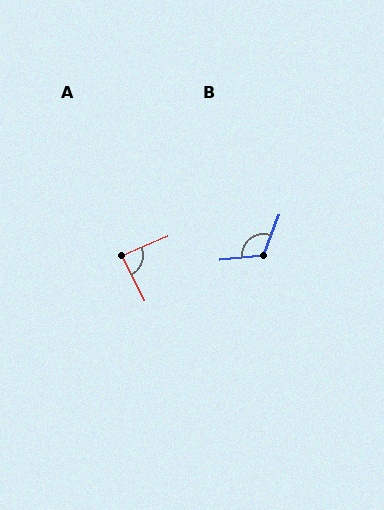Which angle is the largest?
B, at approximately 117 degrees.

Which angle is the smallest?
A, at approximately 86 degrees.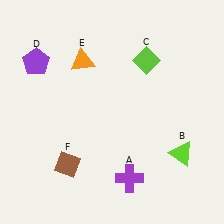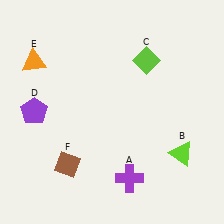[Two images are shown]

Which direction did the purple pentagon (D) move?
The purple pentagon (D) moved down.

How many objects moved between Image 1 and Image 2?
2 objects moved between the two images.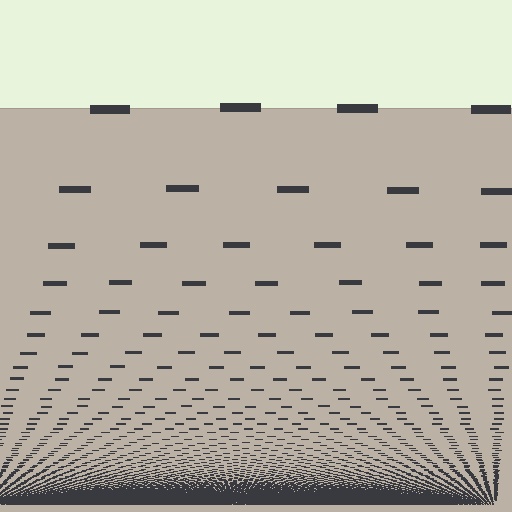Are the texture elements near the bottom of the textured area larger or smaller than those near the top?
Smaller. The gradient is inverted — elements near the bottom are smaller and denser.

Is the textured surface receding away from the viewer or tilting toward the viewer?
The surface appears to tilt toward the viewer. Texture elements get larger and sparser toward the top.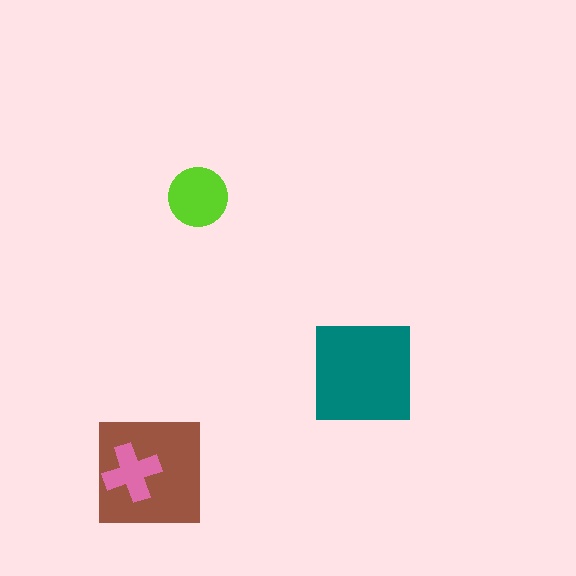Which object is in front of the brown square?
The pink cross is in front of the brown square.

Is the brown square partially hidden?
Yes, it is partially covered by another shape.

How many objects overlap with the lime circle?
0 objects overlap with the lime circle.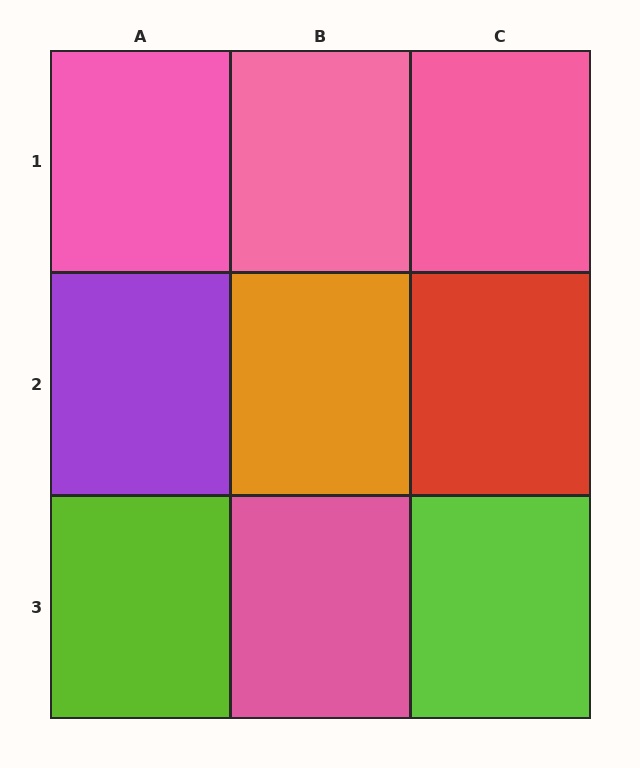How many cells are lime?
2 cells are lime.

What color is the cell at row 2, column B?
Orange.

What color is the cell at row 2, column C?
Red.